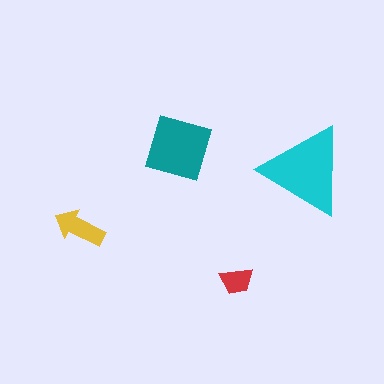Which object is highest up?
The teal square is topmost.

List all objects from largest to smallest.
The cyan triangle, the teal square, the yellow arrow, the red trapezoid.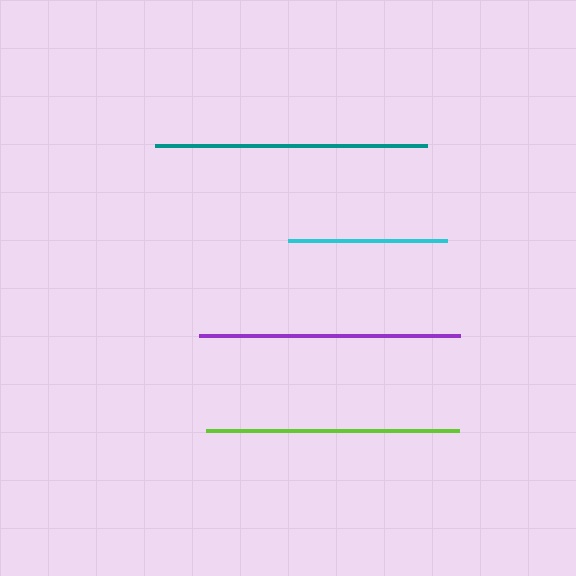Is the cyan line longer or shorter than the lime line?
The lime line is longer than the cyan line.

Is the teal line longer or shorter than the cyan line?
The teal line is longer than the cyan line.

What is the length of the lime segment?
The lime segment is approximately 253 pixels long.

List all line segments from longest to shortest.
From longest to shortest: teal, purple, lime, cyan.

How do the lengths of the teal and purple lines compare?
The teal and purple lines are approximately the same length.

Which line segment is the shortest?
The cyan line is the shortest at approximately 159 pixels.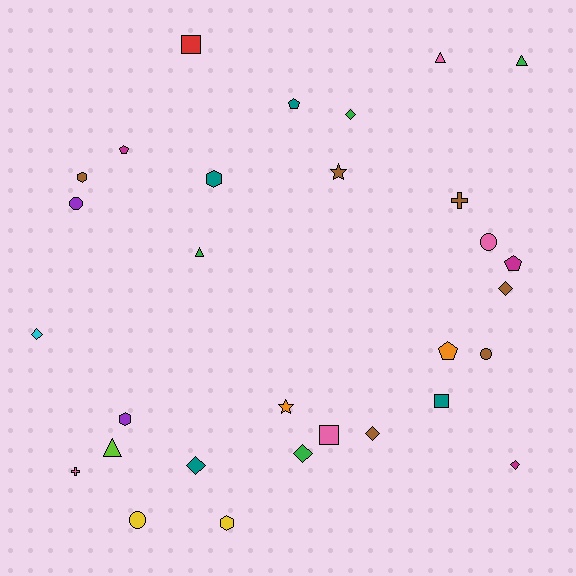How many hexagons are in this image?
There are 4 hexagons.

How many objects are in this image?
There are 30 objects.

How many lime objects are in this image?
There is 1 lime object.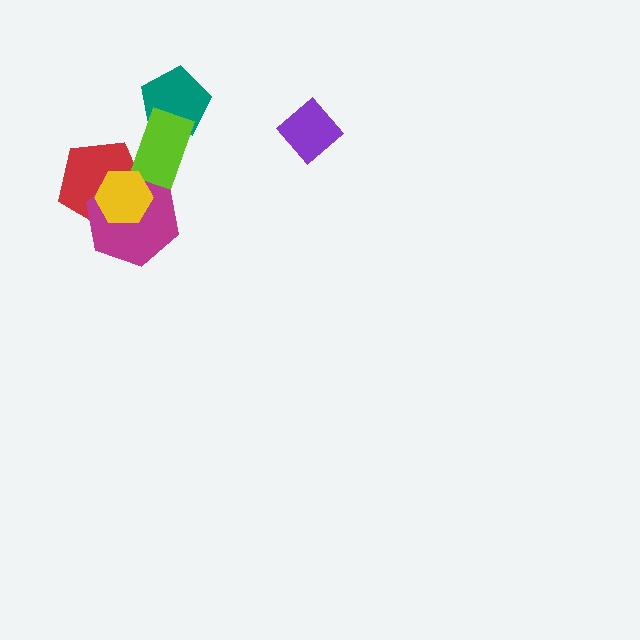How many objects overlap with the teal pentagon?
1 object overlaps with the teal pentagon.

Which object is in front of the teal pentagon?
The lime rectangle is in front of the teal pentagon.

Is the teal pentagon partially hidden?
Yes, it is partially covered by another shape.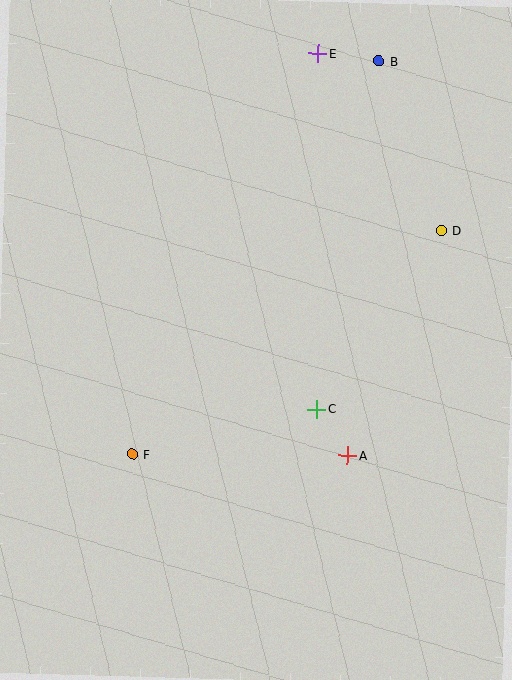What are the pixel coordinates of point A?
Point A is at (347, 455).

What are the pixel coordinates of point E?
Point E is at (318, 54).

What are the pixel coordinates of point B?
Point B is at (379, 61).